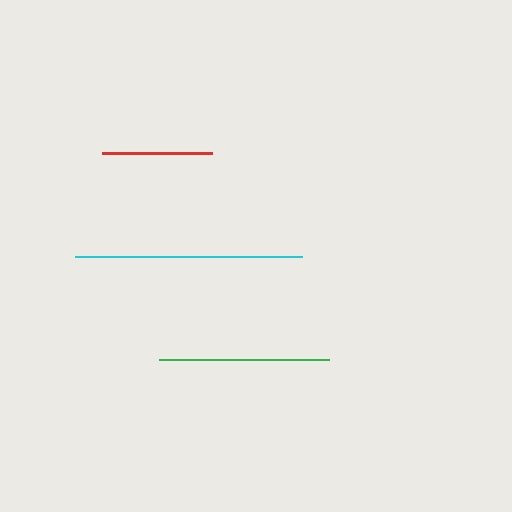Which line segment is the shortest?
The red line is the shortest at approximately 111 pixels.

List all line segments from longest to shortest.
From longest to shortest: cyan, green, red.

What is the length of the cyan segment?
The cyan segment is approximately 227 pixels long.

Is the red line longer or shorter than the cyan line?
The cyan line is longer than the red line.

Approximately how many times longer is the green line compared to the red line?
The green line is approximately 1.5 times the length of the red line.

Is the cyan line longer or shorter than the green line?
The cyan line is longer than the green line.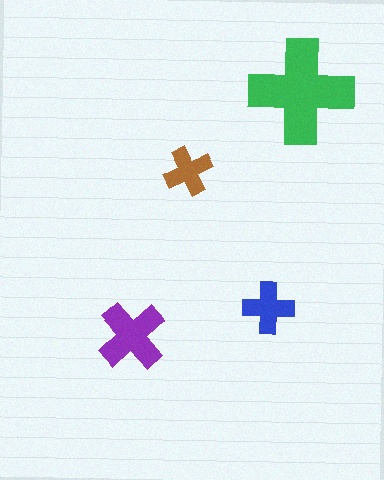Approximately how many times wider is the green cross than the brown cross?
About 2 times wider.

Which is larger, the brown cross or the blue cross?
The blue one.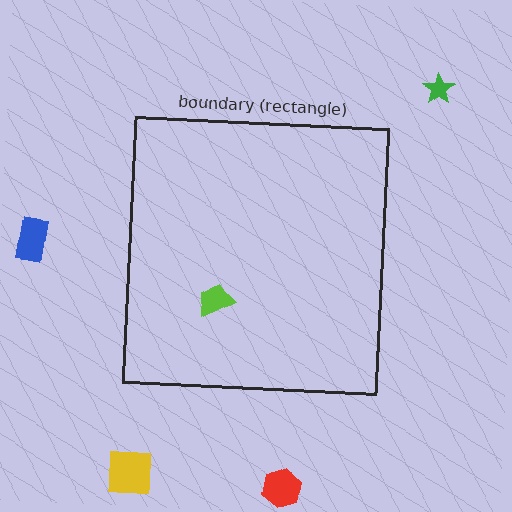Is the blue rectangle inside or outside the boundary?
Outside.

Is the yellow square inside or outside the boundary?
Outside.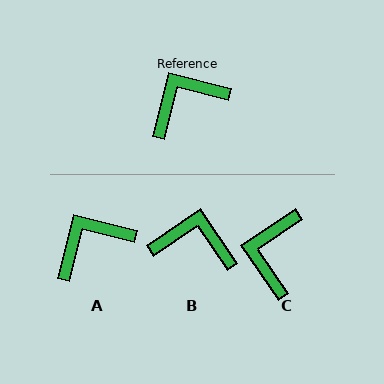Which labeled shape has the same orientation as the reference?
A.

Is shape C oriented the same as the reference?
No, it is off by about 48 degrees.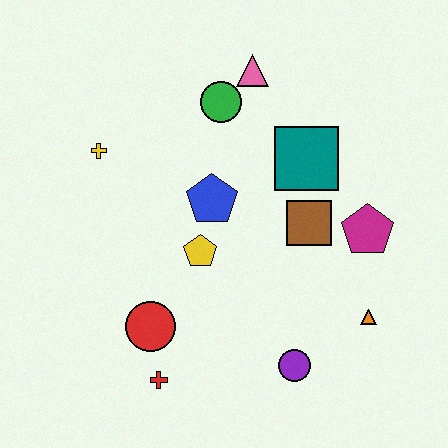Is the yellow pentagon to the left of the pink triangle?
Yes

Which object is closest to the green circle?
The pink triangle is closest to the green circle.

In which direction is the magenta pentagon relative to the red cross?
The magenta pentagon is to the right of the red cross.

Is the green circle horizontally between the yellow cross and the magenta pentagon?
Yes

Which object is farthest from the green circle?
The red cross is farthest from the green circle.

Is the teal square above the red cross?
Yes